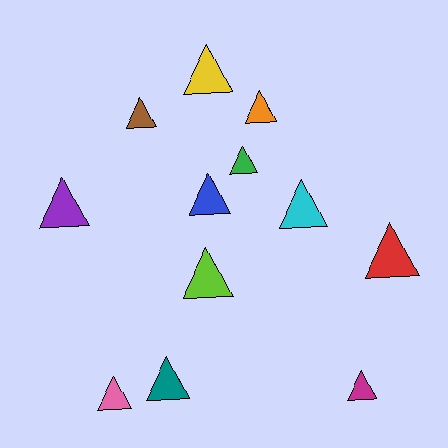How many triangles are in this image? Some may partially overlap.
There are 12 triangles.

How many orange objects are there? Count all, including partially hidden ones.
There is 1 orange object.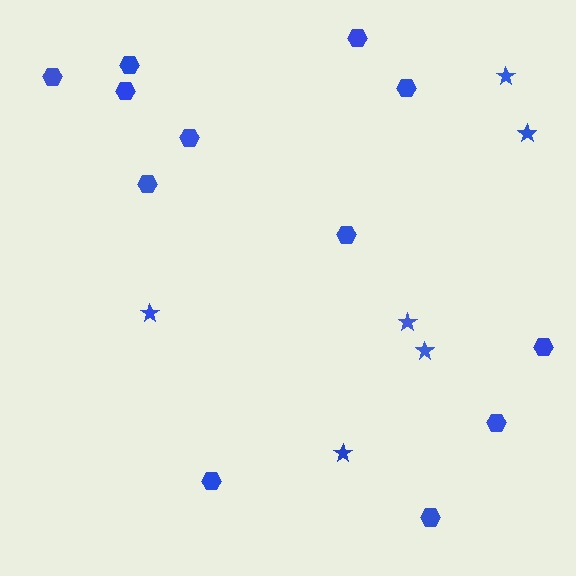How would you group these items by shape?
There are 2 groups: one group of hexagons (12) and one group of stars (6).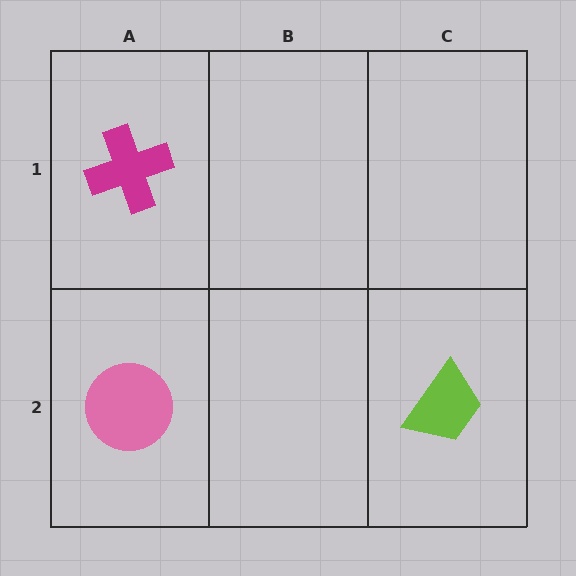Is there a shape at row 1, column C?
No, that cell is empty.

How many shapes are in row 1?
1 shape.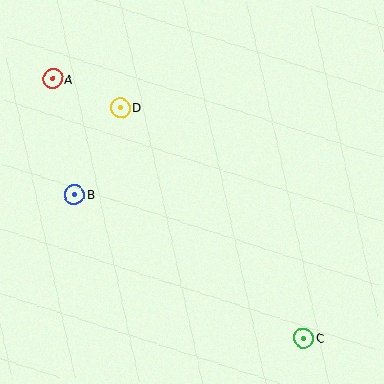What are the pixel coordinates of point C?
Point C is at (304, 338).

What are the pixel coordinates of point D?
Point D is at (120, 108).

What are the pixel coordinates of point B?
Point B is at (75, 194).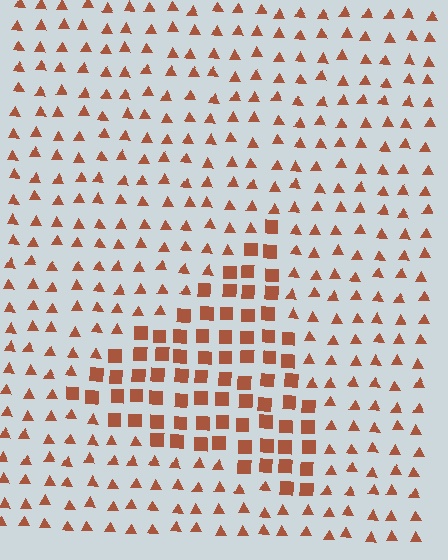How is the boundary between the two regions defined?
The boundary is defined by a change in element shape: squares inside vs. triangles outside. All elements share the same color and spacing.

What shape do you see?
I see a triangle.